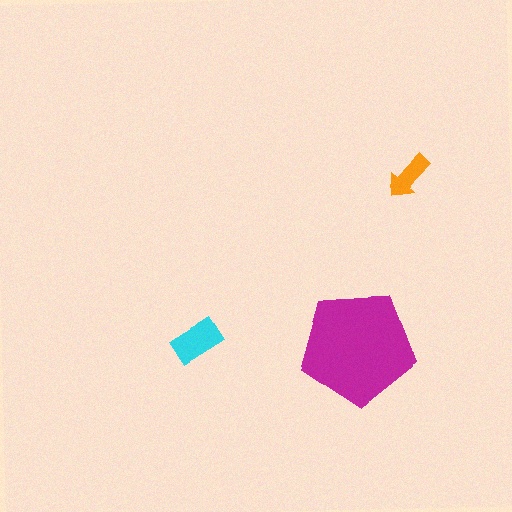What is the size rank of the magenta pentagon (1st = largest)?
1st.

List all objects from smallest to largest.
The orange arrow, the cyan rectangle, the magenta pentagon.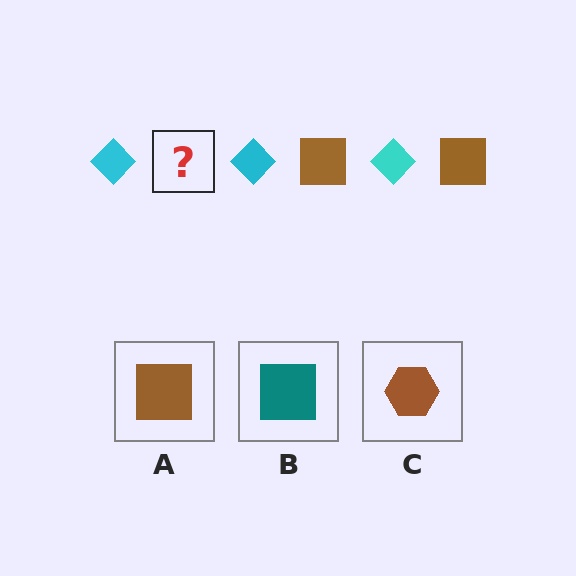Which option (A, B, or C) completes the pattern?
A.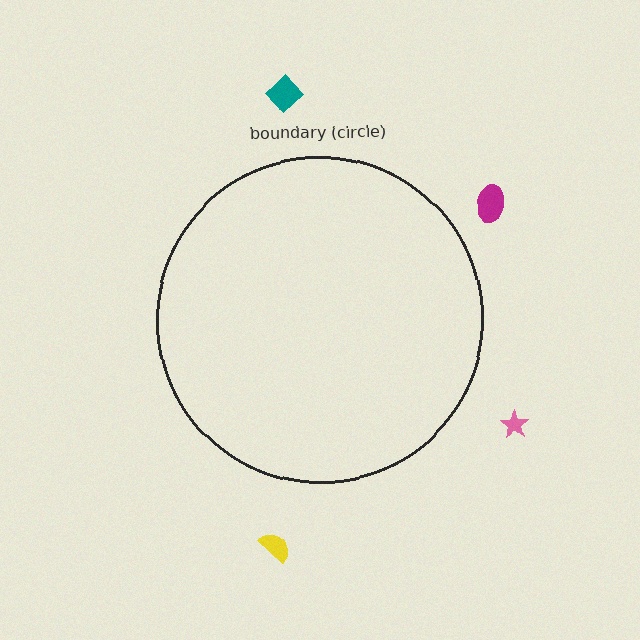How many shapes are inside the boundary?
0 inside, 4 outside.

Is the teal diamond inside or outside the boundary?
Outside.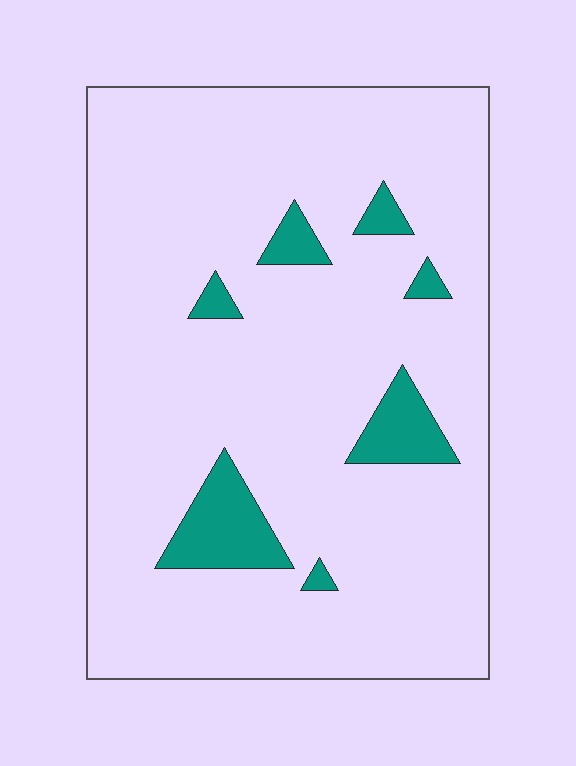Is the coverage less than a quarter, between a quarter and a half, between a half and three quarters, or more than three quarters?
Less than a quarter.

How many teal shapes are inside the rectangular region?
7.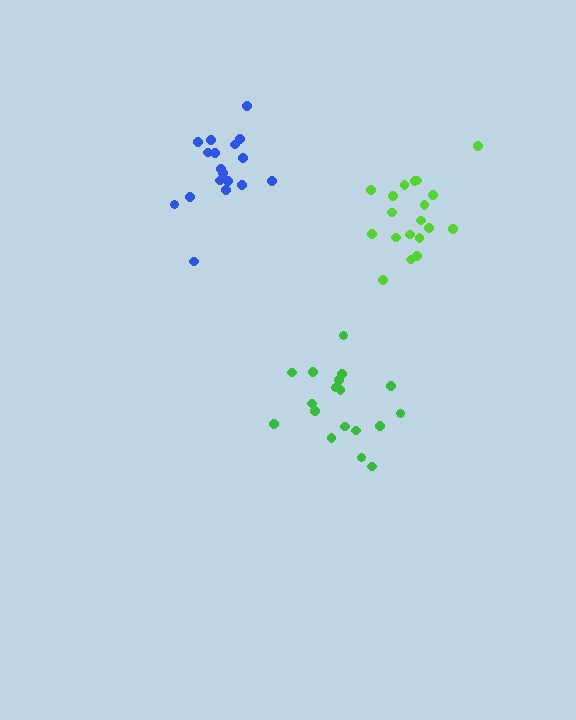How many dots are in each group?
Group 1: 19 dots, Group 2: 18 dots, Group 3: 18 dots (55 total).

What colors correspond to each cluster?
The clusters are colored: lime, green, blue.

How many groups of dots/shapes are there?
There are 3 groups.